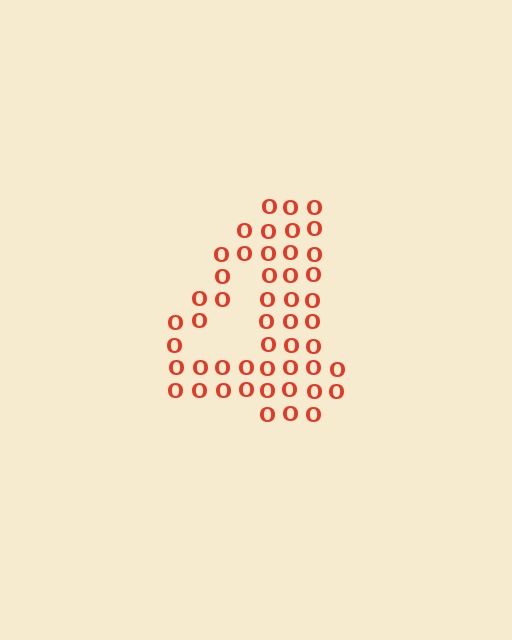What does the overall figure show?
The overall figure shows the digit 4.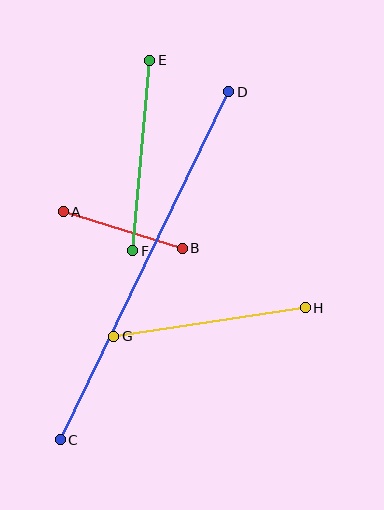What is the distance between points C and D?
The distance is approximately 387 pixels.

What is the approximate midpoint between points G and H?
The midpoint is at approximately (209, 322) pixels.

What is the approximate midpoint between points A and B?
The midpoint is at approximately (123, 230) pixels.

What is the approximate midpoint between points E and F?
The midpoint is at approximately (141, 156) pixels.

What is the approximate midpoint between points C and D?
The midpoint is at approximately (144, 266) pixels.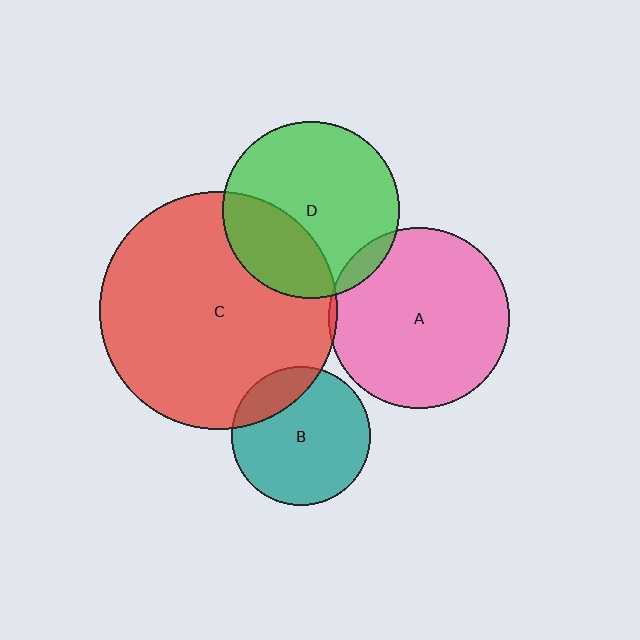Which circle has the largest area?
Circle C (red).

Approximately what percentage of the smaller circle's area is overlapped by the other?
Approximately 5%.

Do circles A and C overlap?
Yes.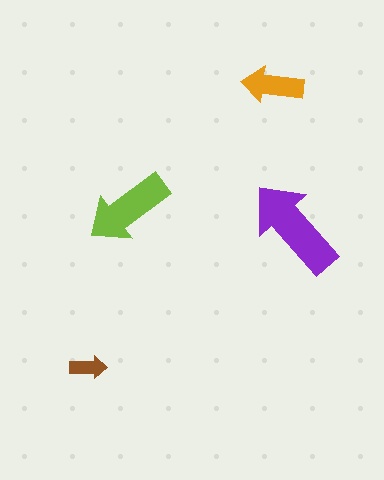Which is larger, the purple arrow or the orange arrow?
The purple one.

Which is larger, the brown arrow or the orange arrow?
The orange one.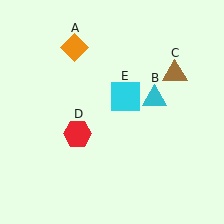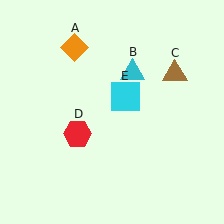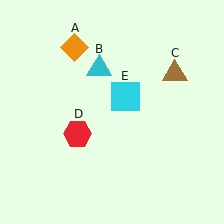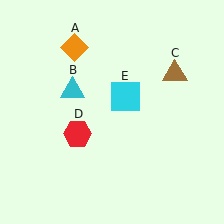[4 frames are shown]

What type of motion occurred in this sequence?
The cyan triangle (object B) rotated counterclockwise around the center of the scene.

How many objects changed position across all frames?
1 object changed position: cyan triangle (object B).